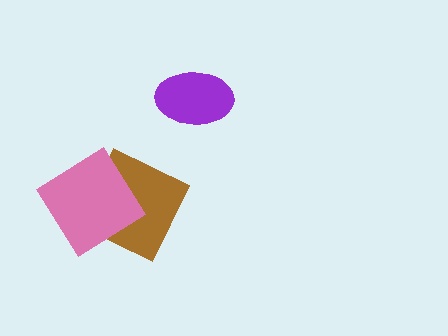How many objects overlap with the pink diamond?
1 object overlaps with the pink diamond.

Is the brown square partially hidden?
Yes, it is partially covered by another shape.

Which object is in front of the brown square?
The pink diamond is in front of the brown square.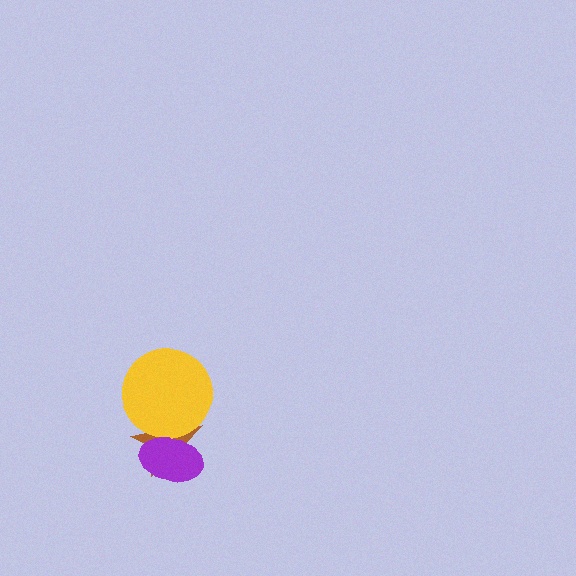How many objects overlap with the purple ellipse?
2 objects overlap with the purple ellipse.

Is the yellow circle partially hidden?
Yes, it is partially covered by another shape.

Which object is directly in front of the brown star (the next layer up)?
The yellow circle is directly in front of the brown star.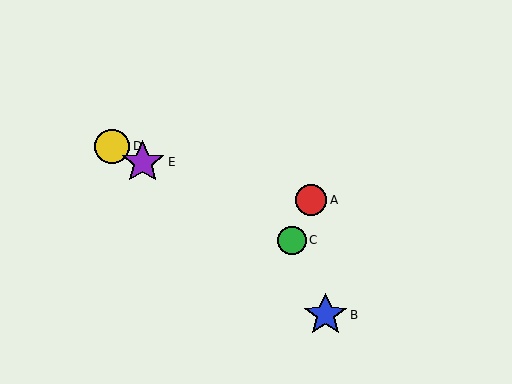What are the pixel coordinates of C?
Object C is at (292, 240).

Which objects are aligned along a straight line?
Objects C, D, E are aligned along a straight line.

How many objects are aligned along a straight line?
3 objects (C, D, E) are aligned along a straight line.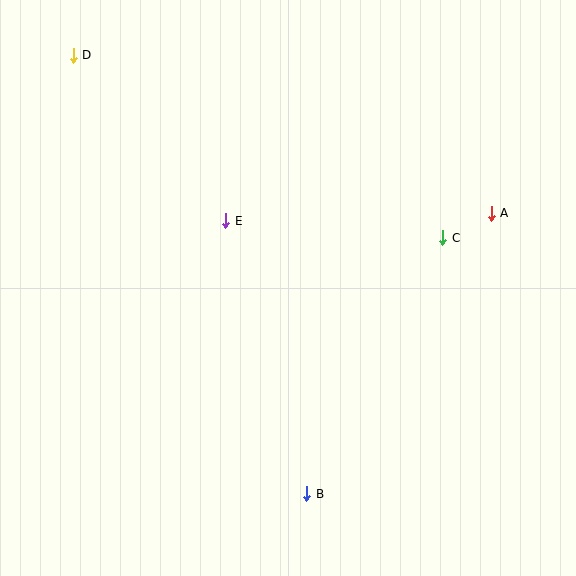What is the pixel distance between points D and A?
The distance between D and A is 447 pixels.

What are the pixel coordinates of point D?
Point D is at (73, 55).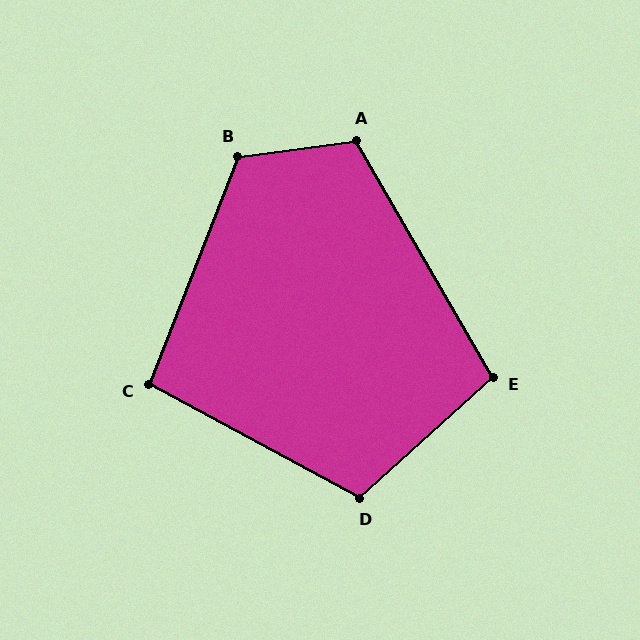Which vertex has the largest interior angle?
B, at approximately 119 degrees.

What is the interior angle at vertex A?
Approximately 112 degrees (obtuse).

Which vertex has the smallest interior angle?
C, at approximately 97 degrees.